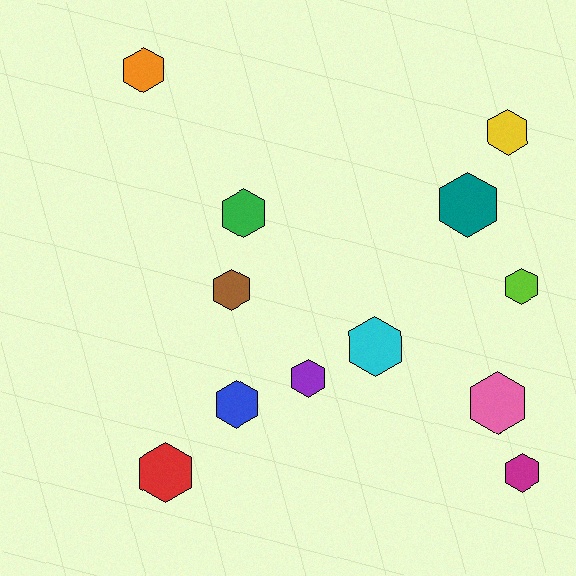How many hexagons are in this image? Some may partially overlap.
There are 12 hexagons.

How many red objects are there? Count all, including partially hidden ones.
There is 1 red object.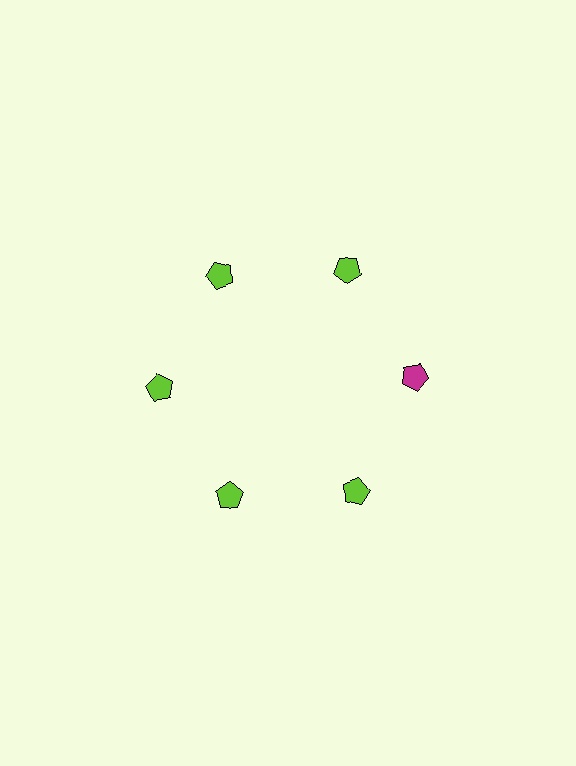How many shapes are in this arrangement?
There are 6 shapes arranged in a ring pattern.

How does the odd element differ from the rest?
It has a different color: magenta instead of lime.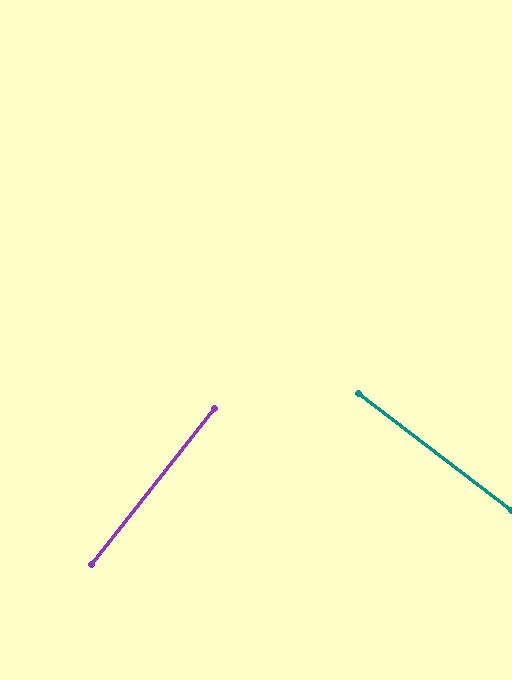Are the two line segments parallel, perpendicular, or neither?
Perpendicular — they meet at approximately 89°.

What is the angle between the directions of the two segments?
Approximately 89 degrees.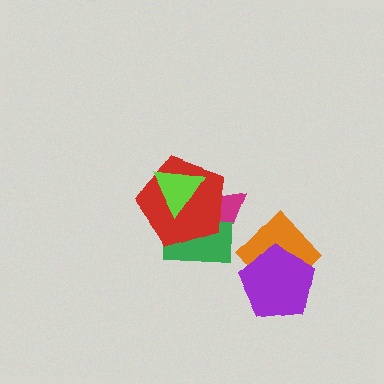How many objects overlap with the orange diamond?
1 object overlaps with the orange diamond.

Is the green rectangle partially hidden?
Yes, it is partially covered by another shape.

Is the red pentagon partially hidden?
Yes, it is partially covered by another shape.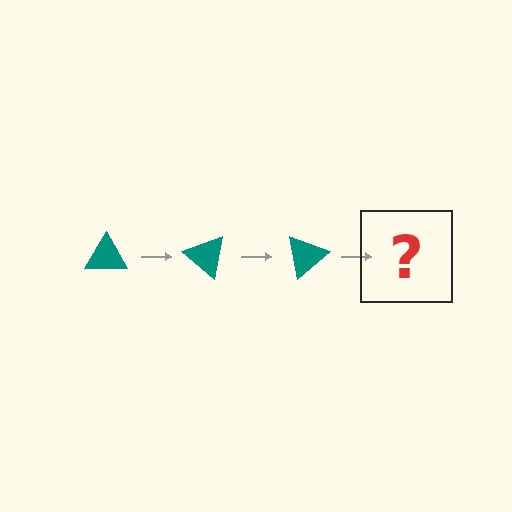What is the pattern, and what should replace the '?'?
The pattern is that the triangle rotates 40 degrees each step. The '?' should be a teal triangle rotated 120 degrees.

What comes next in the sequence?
The next element should be a teal triangle rotated 120 degrees.